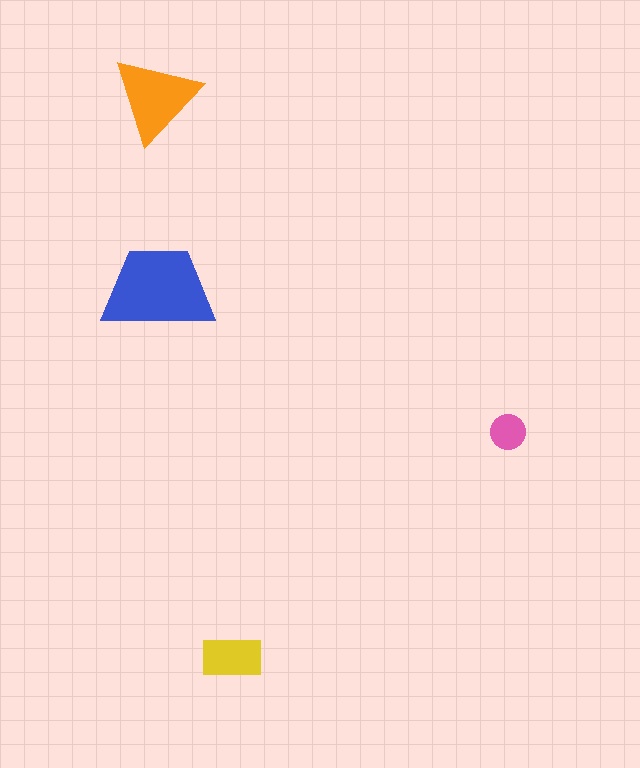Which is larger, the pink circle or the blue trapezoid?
The blue trapezoid.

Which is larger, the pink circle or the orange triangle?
The orange triangle.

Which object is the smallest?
The pink circle.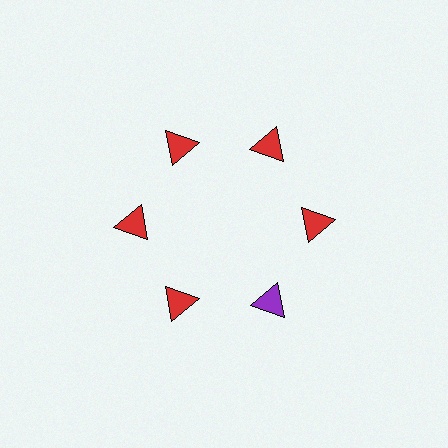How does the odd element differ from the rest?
It has a different color: purple instead of red.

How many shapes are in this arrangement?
There are 6 shapes arranged in a ring pattern.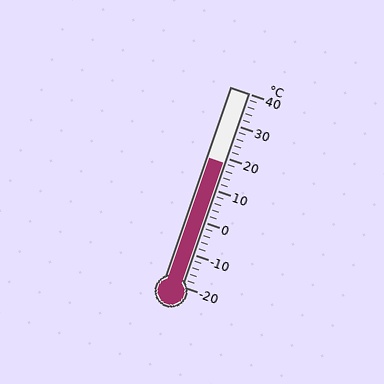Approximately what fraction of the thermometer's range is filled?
The thermometer is filled to approximately 65% of its range.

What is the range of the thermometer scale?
The thermometer scale ranges from -20°C to 40°C.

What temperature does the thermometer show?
The thermometer shows approximately 18°C.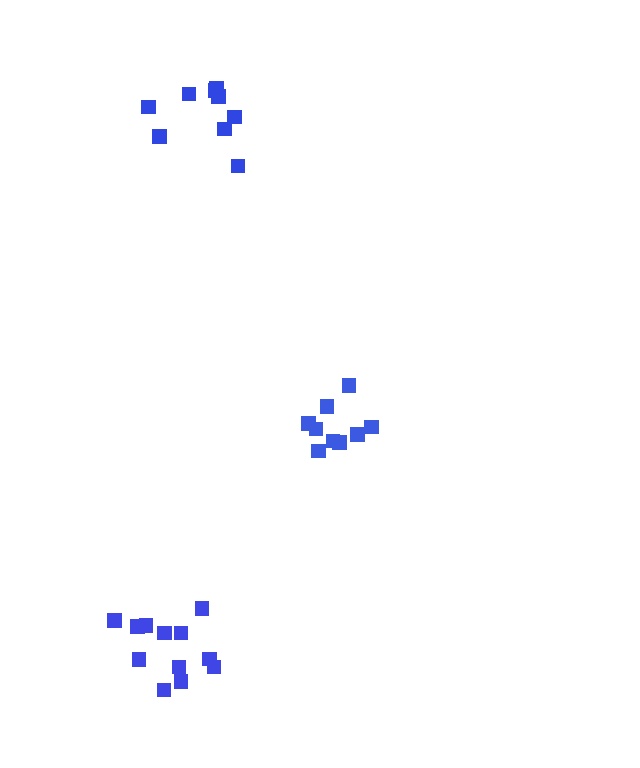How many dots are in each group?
Group 1: 9 dots, Group 2: 9 dots, Group 3: 12 dots (30 total).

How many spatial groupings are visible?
There are 3 spatial groupings.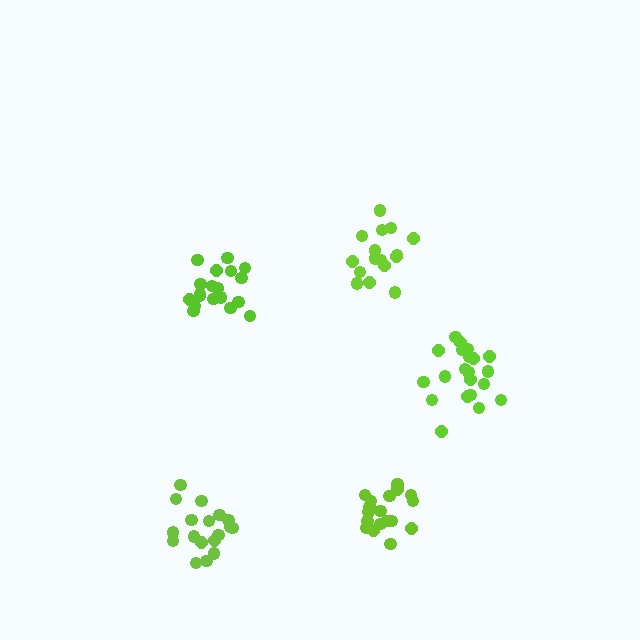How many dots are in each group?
Group 1: 19 dots, Group 2: 21 dots, Group 3: 20 dots, Group 4: 16 dots, Group 5: 18 dots (94 total).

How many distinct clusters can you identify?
There are 5 distinct clusters.